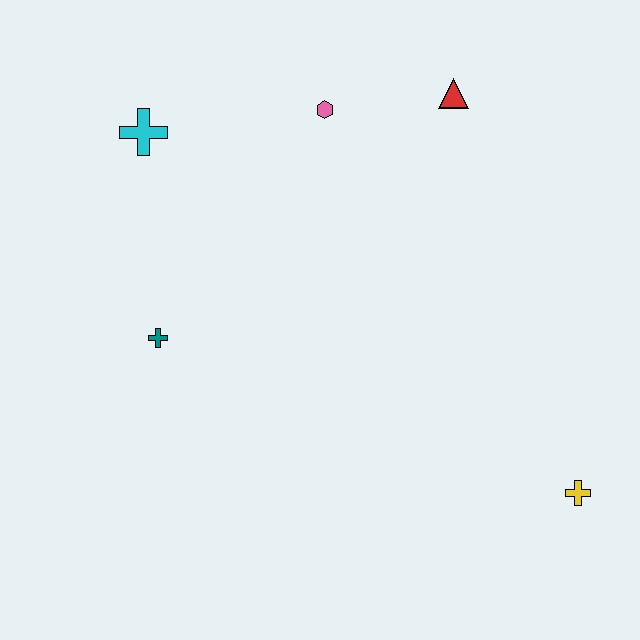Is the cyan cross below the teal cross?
No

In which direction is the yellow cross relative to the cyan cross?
The yellow cross is to the right of the cyan cross.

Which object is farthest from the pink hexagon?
The yellow cross is farthest from the pink hexagon.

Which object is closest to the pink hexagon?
The red triangle is closest to the pink hexagon.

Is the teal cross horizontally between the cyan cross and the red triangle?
Yes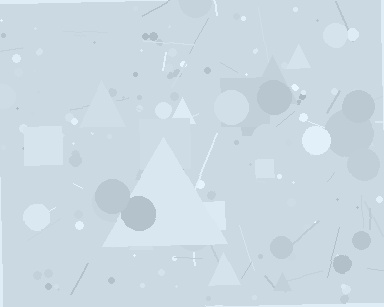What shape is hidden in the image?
A triangle is hidden in the image.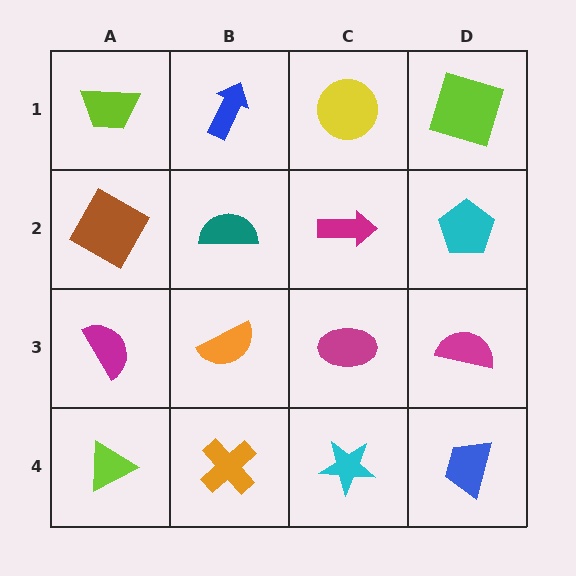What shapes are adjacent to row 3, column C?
A magenta arrow (row 2, column C), a cyan star (row 4, column C), an orange semicircle (row 3, column B), a magenta semicircle (row 3, column D).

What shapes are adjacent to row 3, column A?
A brown square (row 2, column A), a lime triangle (row 4, column A), an orange semicircle (row 3, column B).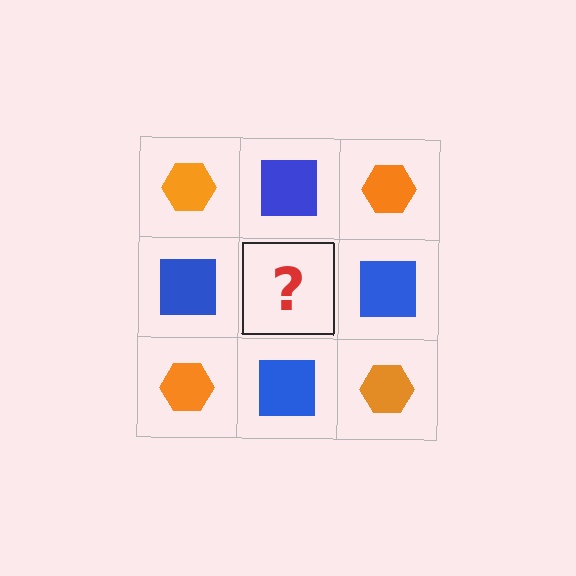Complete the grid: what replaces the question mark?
The question mark should be replaced with an orange hexagon.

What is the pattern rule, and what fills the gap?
The rule is that it alternates orange hexagon and blue square in a checkerboard pattern. The gap should be filled with an orange hexagon.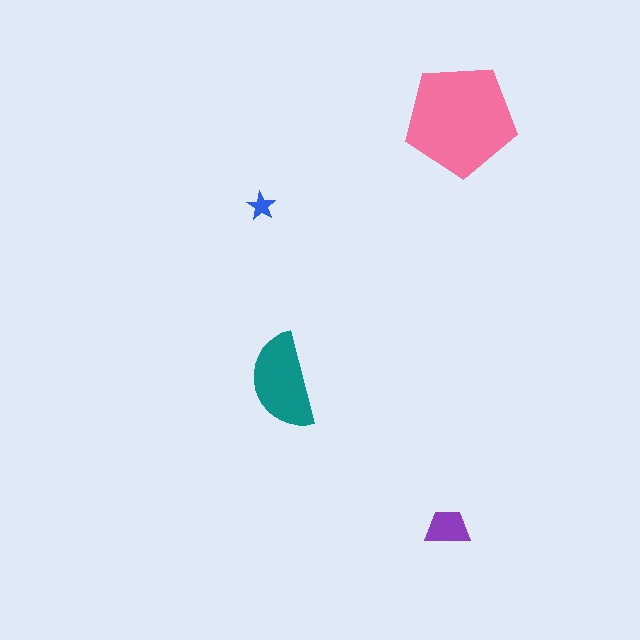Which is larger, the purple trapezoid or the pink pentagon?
The pink pentagon.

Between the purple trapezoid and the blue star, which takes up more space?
The purple trapezoid.